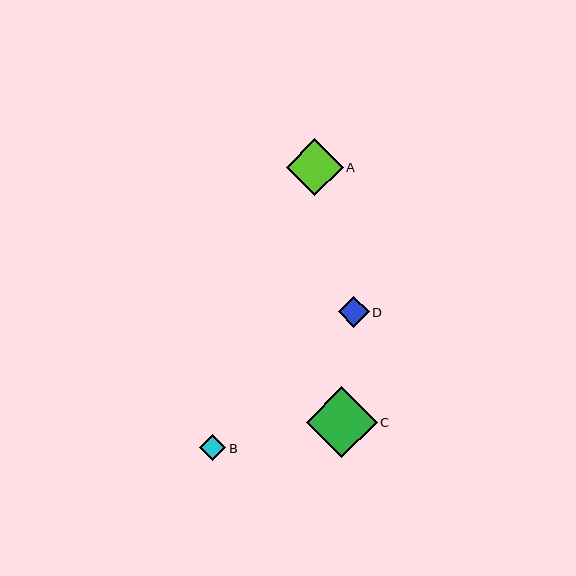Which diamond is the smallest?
Diamond B is the smallest with a size of approximately 26 pixels.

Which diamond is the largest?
Diamond C is the largest with a size of approximately 71 pixels.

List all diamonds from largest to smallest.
From largest to smallest: C, A, D, B.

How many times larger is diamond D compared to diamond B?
Diamond D is approximately 1.2 times the size of diamond B.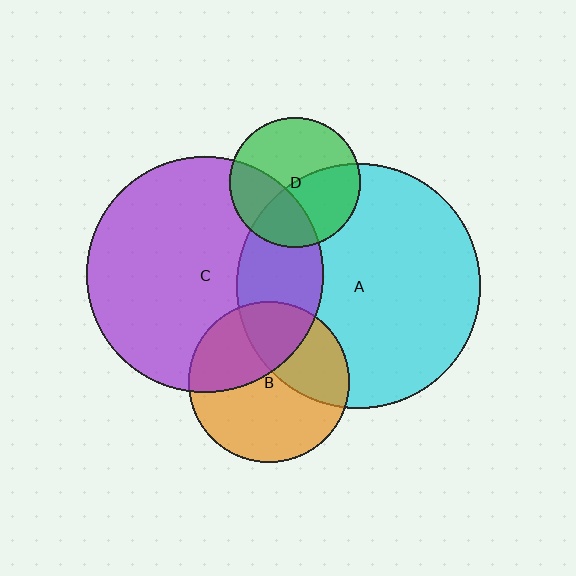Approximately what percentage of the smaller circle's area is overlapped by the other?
Approximately 35%.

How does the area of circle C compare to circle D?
Approximately 3.3 times.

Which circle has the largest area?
Circle A (cyan).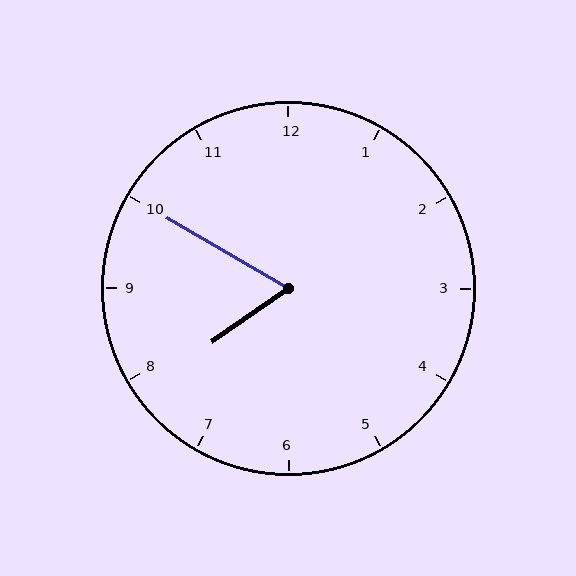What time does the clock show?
7:50.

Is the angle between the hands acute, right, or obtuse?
It is acute.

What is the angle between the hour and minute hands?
Approximately 65 degrees.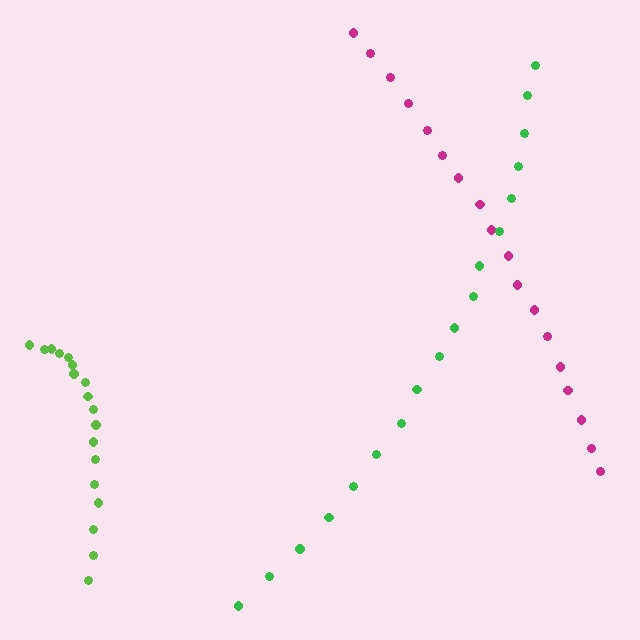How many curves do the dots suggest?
There are 3 distinct paths.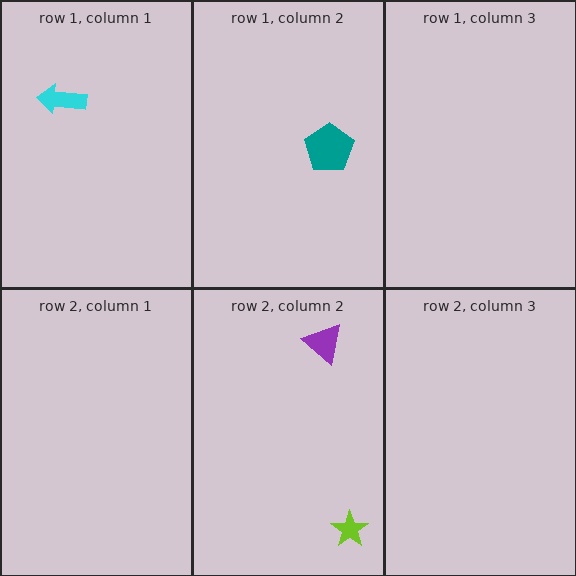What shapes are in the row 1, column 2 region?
The teal pentagon.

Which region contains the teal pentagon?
The row 1, column 2 region.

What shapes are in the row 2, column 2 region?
The lime star, the purple triangle.